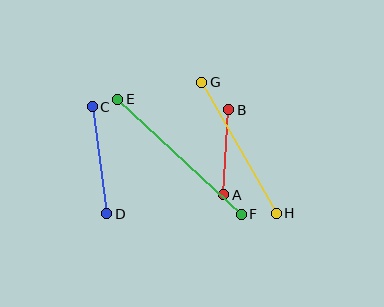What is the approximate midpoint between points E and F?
The midpoint is at approximately (179, 157) pixels.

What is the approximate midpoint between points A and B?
The midpoint is at approximately (226, 152) pixels.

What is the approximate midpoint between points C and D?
The midpoint is at approximately (100, 160) pixels.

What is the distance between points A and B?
The distance is approximately 85 pixels.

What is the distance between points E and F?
The distance is approximately 169 pixels.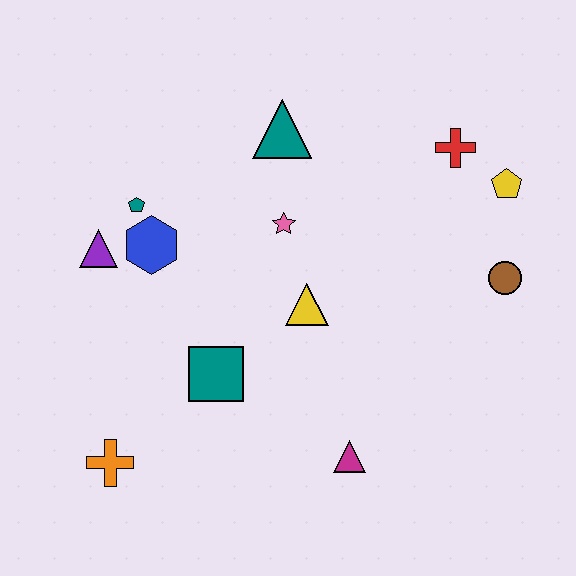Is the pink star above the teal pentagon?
No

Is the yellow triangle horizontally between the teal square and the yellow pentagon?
Yes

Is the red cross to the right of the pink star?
Yes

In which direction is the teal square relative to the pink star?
The teal square is below the pink star.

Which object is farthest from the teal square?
The yellow pentagon is farthest from the teal square.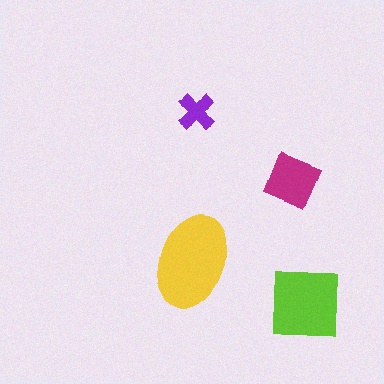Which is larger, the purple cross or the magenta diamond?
The magenta diamond.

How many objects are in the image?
There are 4 objects in the image.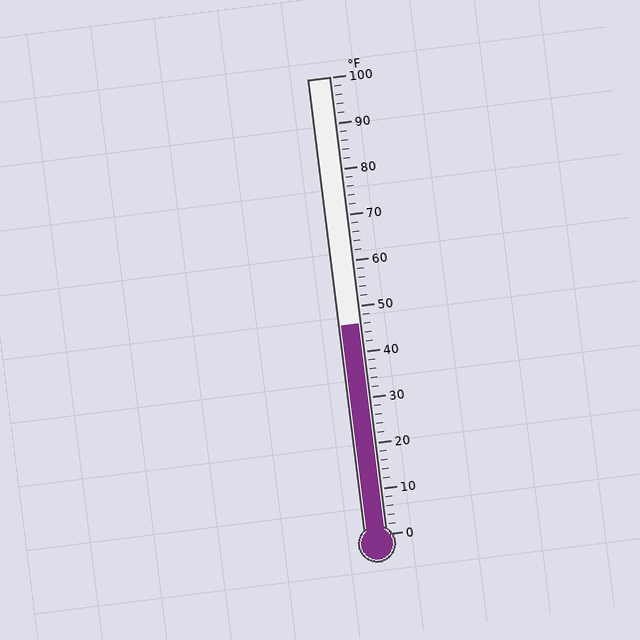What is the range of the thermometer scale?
The thermometer scale ranges from 0°F to 100°F.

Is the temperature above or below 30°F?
The temperature is above 30°F.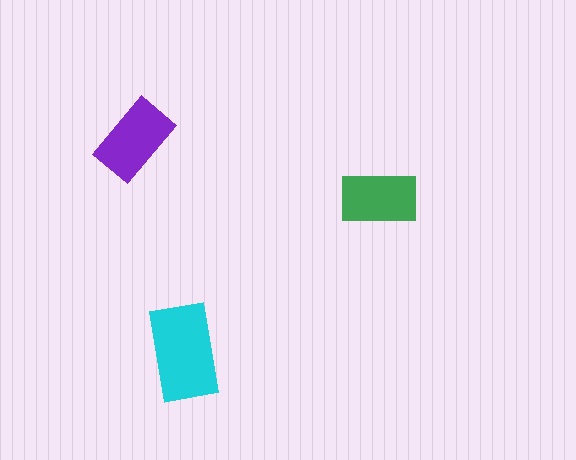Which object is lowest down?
The cyan rectangle is bottommost.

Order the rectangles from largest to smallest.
the cyan one, the purple one, the green one.